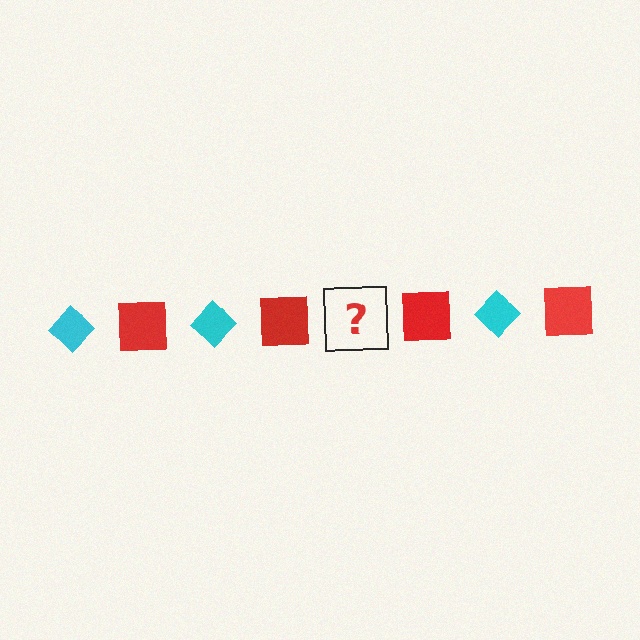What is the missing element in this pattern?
The missing element is a cyan diamond.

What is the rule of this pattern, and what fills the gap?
The rule is that the pattern alternates between cyan diamond and red square. The gap should be filled with a cyan diamond.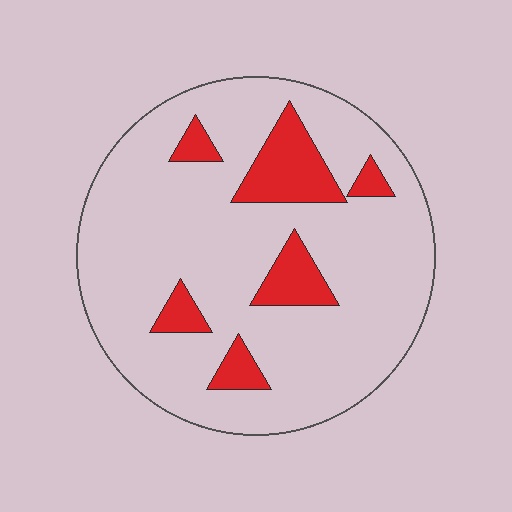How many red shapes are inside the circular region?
6.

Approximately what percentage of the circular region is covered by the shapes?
Approximately 15%.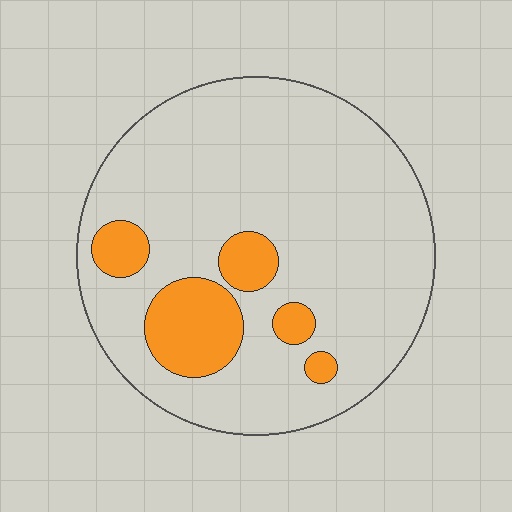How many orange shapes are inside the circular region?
5.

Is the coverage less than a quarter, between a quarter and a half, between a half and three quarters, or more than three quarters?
Less than a quarter.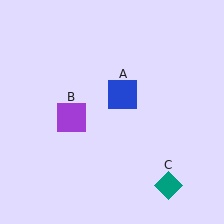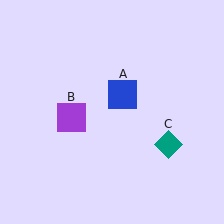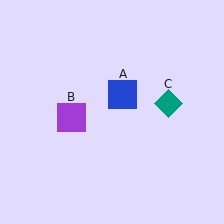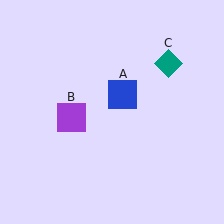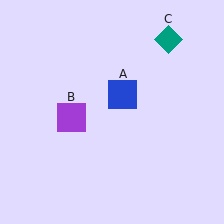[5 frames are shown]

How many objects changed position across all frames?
1 object changed position: teal diamond (object C).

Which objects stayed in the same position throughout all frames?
Blue square (object A) and purple square (object B) remained stationary.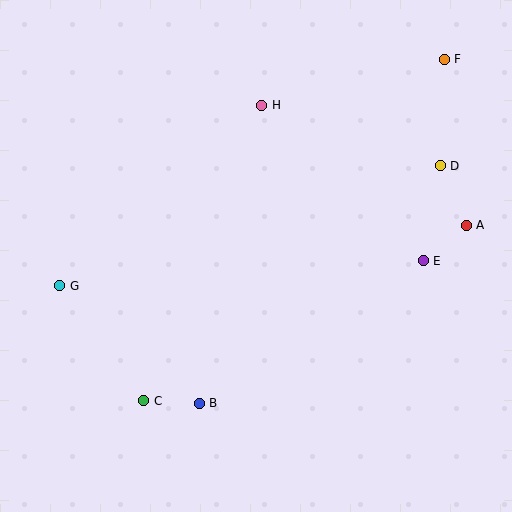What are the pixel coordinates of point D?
Point D is at (440, 166).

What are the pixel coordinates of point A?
Point A is at (466, 225).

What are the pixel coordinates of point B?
Point B is at (199, 403).